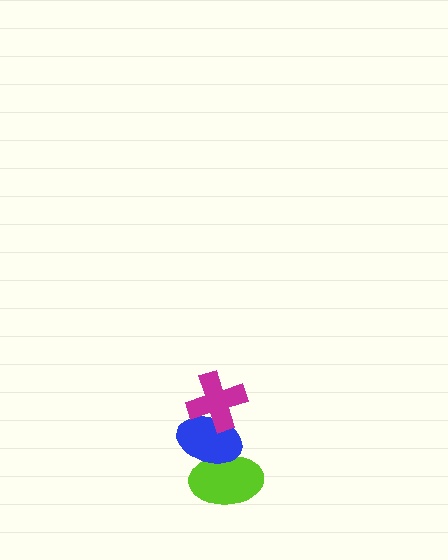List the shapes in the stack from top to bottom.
From top to bottom: the magenta cross, the blue ellipse, the lime ellipse.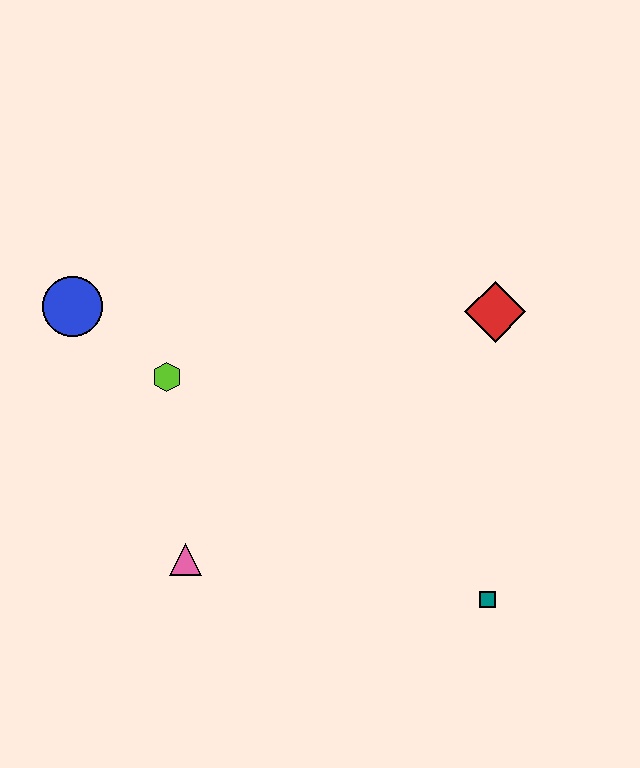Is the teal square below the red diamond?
Yes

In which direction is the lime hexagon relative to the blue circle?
The lime hexagon is to the right of the blue circle.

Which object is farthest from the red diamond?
The blue circle is farthest from the red diamond.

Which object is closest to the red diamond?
The teal square is closest to the red diamond.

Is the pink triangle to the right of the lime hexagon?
Yes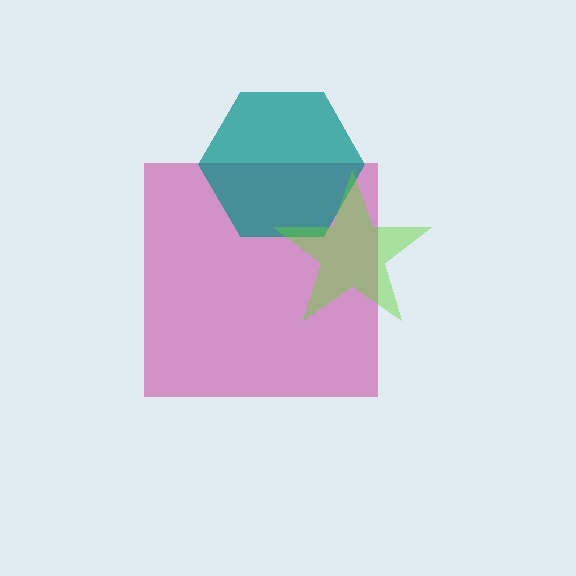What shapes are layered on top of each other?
The layered shapes are: a magenta square, a teal hexagon, a lime star.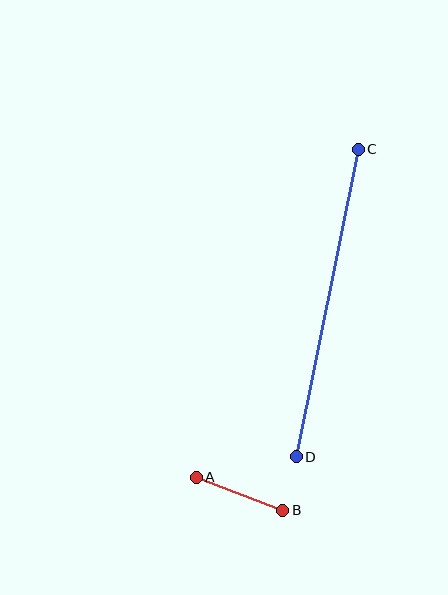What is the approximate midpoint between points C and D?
The midpoint is at approximately (327, 303) pixels.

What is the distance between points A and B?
The distance is approximately 93 pixels.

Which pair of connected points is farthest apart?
Points C and D are farthest apart.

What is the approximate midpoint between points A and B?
The midpoint is at approximately (239, 494) pixels.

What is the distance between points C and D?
The distance is approximately 314 pixels.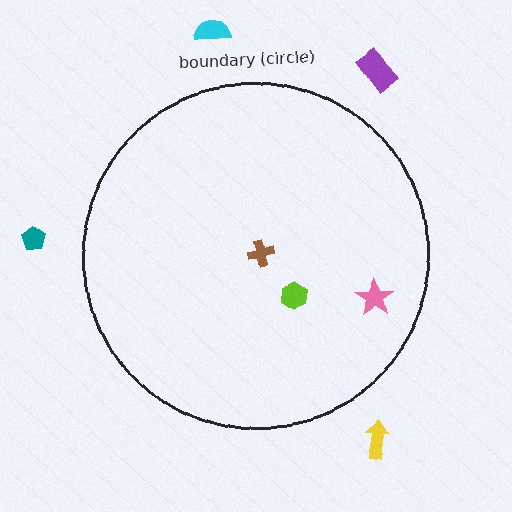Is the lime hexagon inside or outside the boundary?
Inside.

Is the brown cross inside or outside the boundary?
Inside.